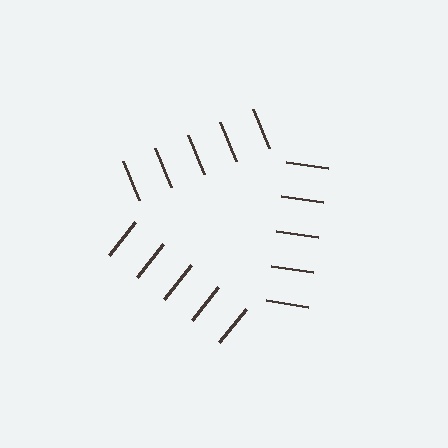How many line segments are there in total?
15 — 5 along each of the 3 edges.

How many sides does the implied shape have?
3 sides — the line-ends trace a triangle.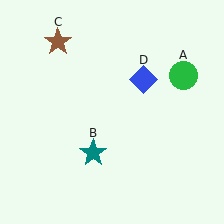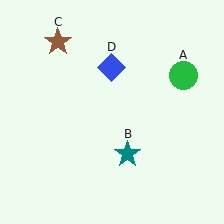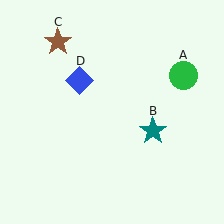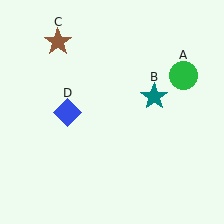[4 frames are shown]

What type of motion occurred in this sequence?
The teal star (object B), blue diamond (object D) rotated counterclockwise around the center of the scene.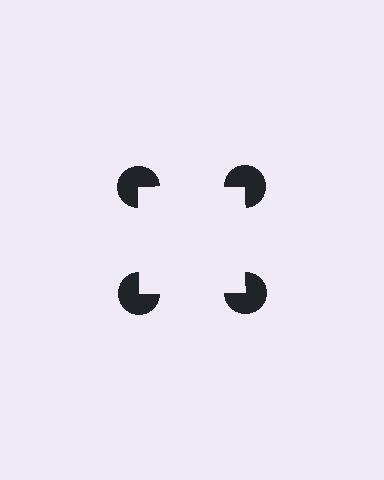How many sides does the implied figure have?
4 sides.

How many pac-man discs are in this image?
There are 4 — one at each vertex of the illusory square.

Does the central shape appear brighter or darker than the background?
It typically appears slightly brighter than the background, even though no actual brightness change is drawn.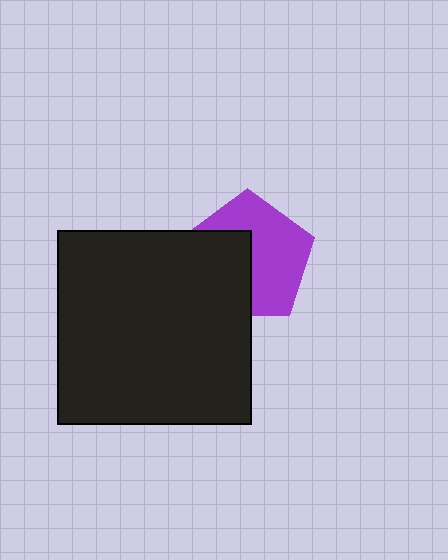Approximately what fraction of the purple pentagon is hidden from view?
Roughly 43% of the purple pentagon is hidden behind the black square.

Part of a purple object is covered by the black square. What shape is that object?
It is a pentagon.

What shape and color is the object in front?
The object in front is a black square.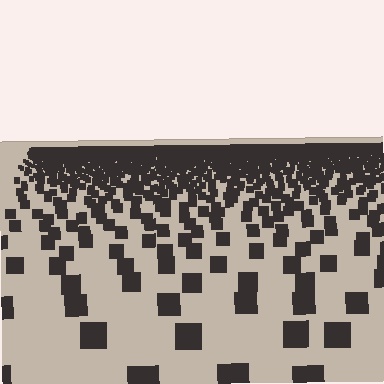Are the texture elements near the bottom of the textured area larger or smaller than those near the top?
Larger. Near the bottom, elements are closer to the viewer and appear at a bigger on-screen size.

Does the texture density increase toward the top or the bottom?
Density increases toward the top.